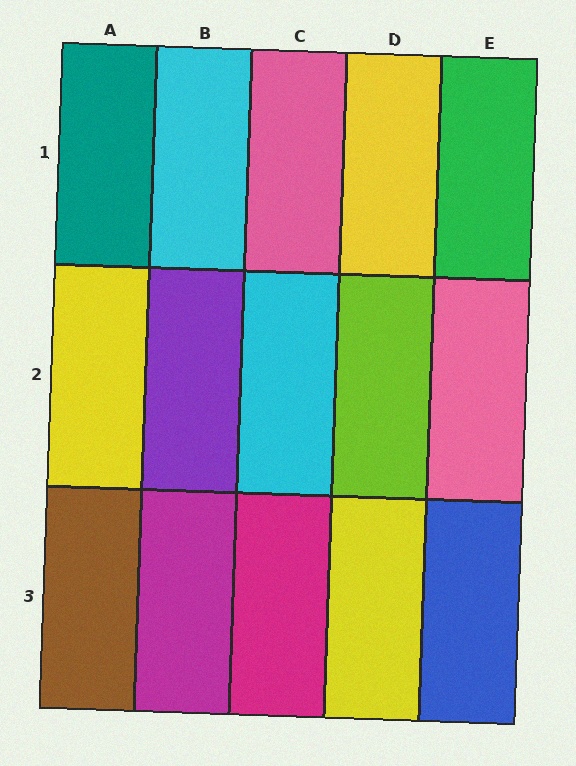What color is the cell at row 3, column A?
Brown.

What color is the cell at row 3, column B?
Magenta.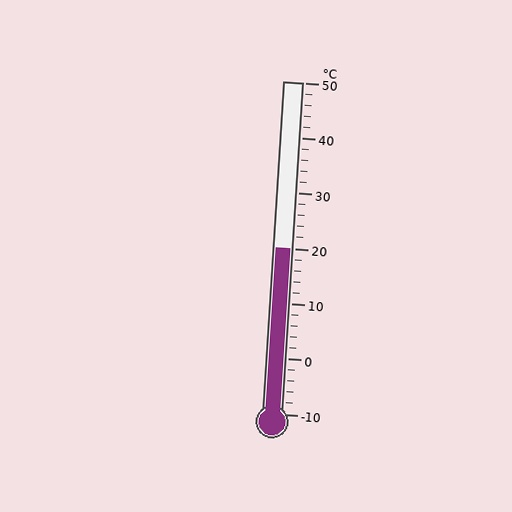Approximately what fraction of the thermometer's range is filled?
The thermometer is filled to approximately 50% of its range.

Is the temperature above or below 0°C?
The temperature is above 0°C.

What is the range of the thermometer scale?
The thermometer scale ranges from -10°C to 50°C.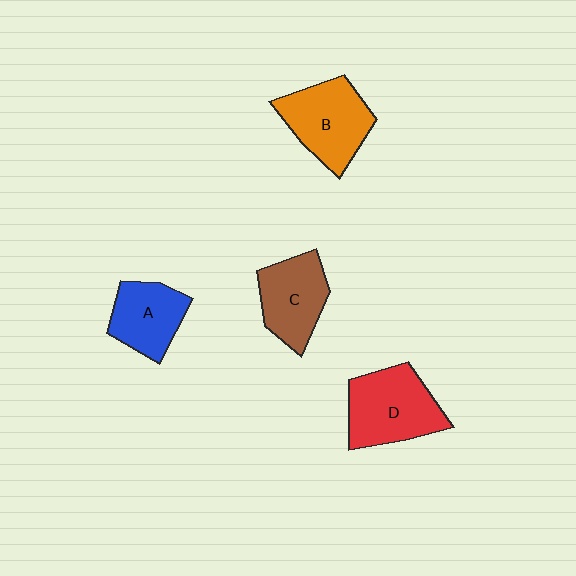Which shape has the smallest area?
Shape A (blue).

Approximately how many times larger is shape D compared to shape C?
Approximately 1.2 times.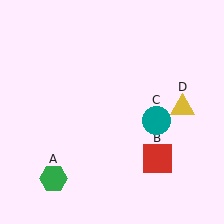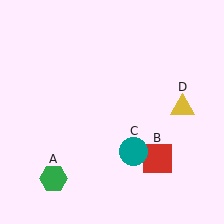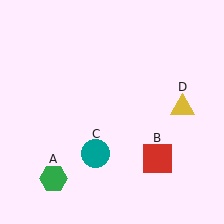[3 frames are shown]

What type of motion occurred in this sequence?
The teal circle (object C) rotated clockwise around the center of the scene.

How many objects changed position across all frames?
1 object changed position: teal circle (object C).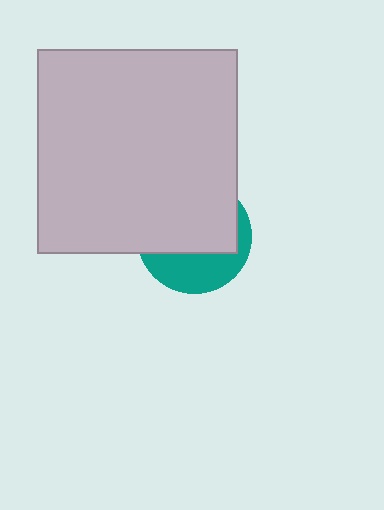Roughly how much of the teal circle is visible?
A small part of it is visible (roughly 37%).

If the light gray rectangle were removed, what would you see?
You would see the complete teal circle.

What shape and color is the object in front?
The object in front is a light gray rectangle.